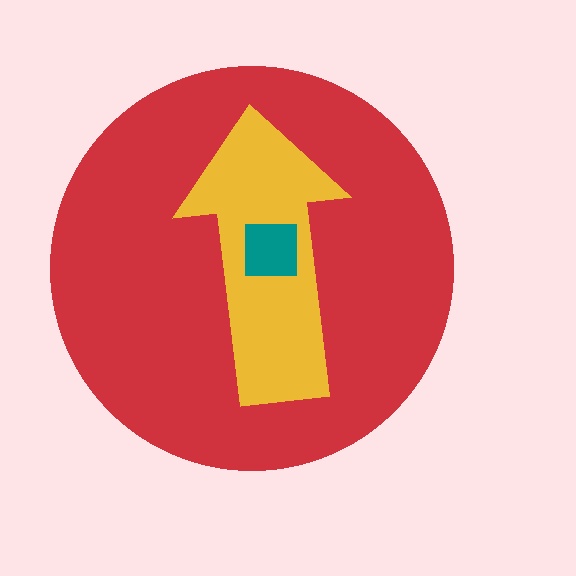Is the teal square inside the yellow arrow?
Yes.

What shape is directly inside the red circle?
The yellow arrow.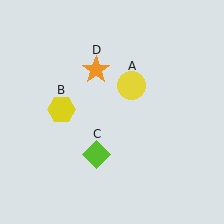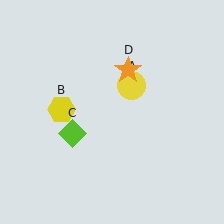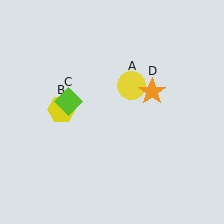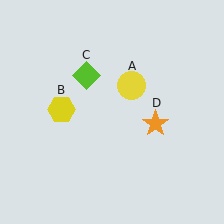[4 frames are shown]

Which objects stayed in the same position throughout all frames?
Yellow circle (object A) and yellow hexagon (object B) remained stationary.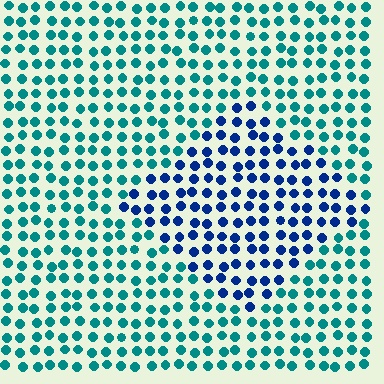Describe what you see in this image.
The image is filled with small teal elements in a uniform arrangement. A diamond-shaped region is visible where the elements are tinted to a slightly different hue, forming a subtle color boundary.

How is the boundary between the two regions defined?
The boundary is defined purely by a slight shift in hue (about 44 degrees). Spacing, size, and orientation are identical on both sides.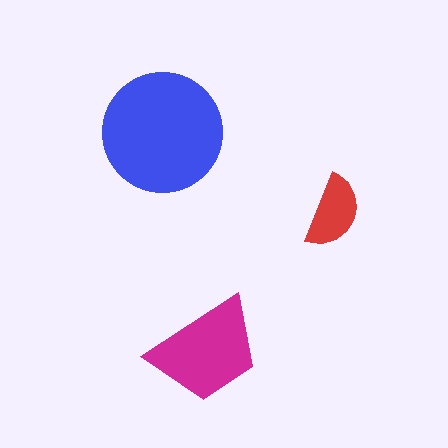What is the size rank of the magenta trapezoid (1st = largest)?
2nd.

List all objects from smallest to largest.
The red semicircle, the magenta trapezoid, the blue circle.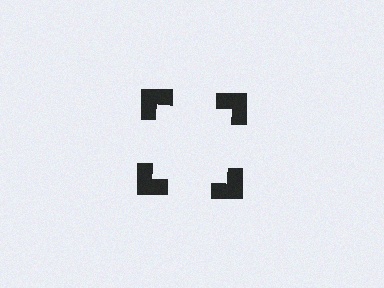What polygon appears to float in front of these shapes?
An illusory square — its edges are inferred from the aligned wedge cuts in the notched squares, not physically drawn.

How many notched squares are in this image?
There are 4 — one at each vertex of the illusory square.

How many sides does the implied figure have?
4 sides.